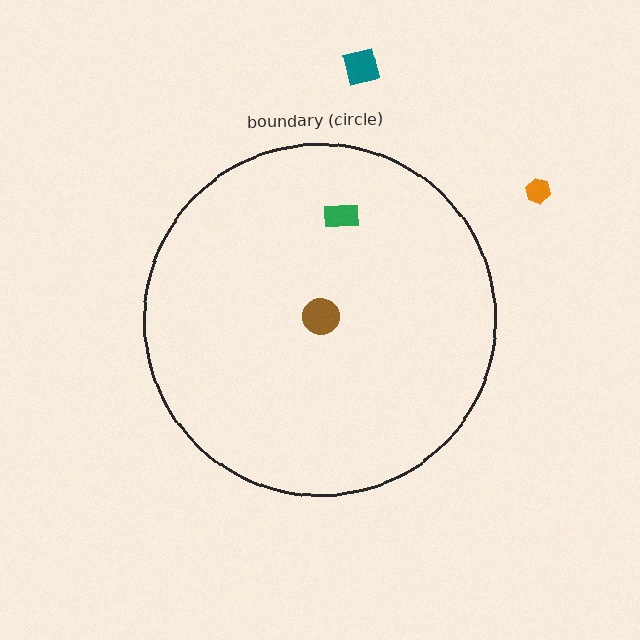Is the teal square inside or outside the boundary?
Outside.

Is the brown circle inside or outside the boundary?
Inside.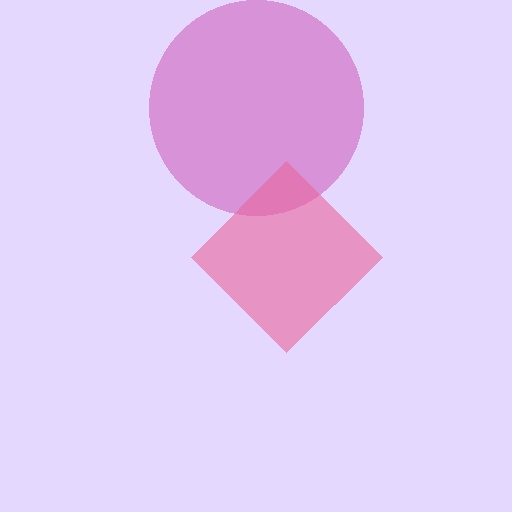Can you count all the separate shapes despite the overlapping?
Yes, there are 2 separate shapes.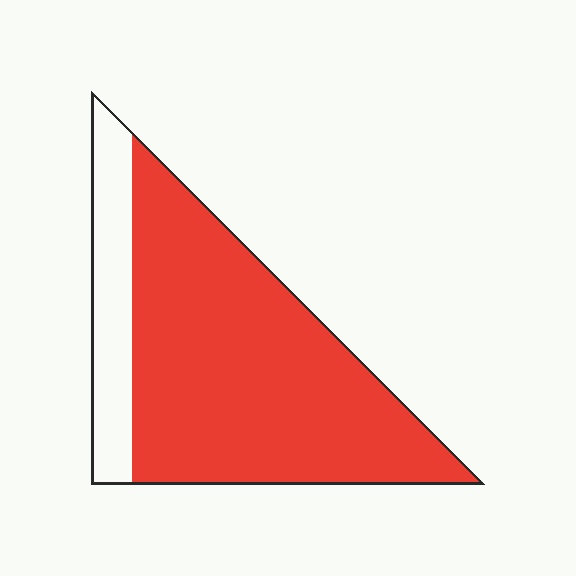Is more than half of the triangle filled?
Yes.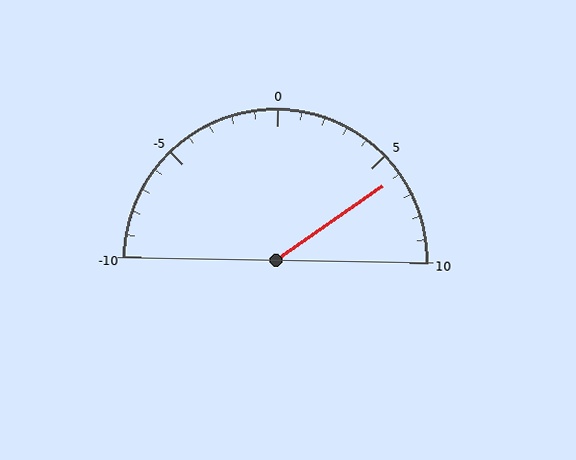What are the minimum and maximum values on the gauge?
The gauge ranges from -10 to 10.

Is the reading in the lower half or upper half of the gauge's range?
The reading is in the upper half of the range (-10 to 10).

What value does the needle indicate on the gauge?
The needle indicates approximately 6.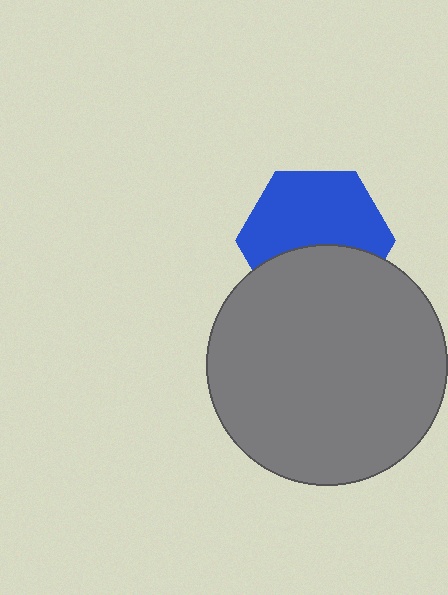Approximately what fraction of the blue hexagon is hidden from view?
Roughly 40% of the blue hexagon is hidden behind the gray circle.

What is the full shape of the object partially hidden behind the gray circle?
The partially hidden object is a blue hexagon.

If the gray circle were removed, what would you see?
You would see the complete blue hexagon.